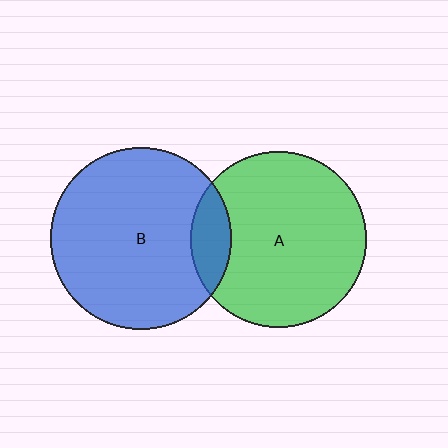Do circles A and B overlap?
Yes.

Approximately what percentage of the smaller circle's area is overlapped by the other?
Approximately 15%.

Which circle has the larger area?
Circle B (blue).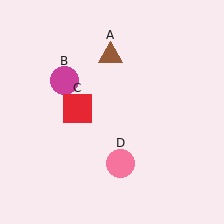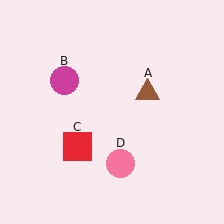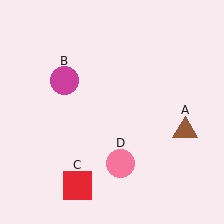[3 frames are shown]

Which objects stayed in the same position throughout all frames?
Magenta circle (object B) and pink circle (object D) remained stationary.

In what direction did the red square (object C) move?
The red square (object C) moved down.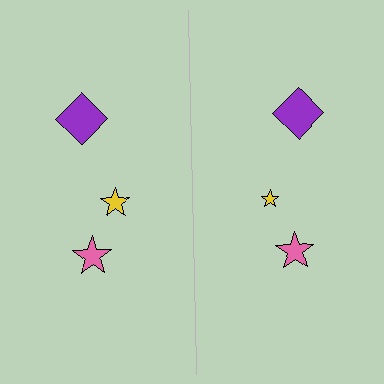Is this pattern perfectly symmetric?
No, the pattern is not perfectly symmetric. The yellow star on the right side has a different size than its mirror counterpart.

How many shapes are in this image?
There are 6 shapes in this image.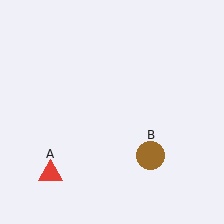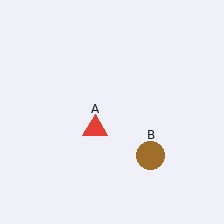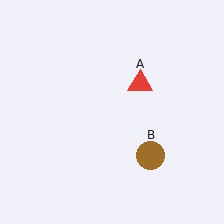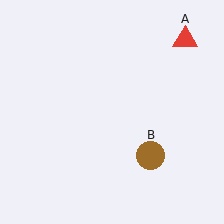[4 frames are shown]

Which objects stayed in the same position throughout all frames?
Brown circle (object B) remained stationary.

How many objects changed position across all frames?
1 object changed position: red triangle (object A).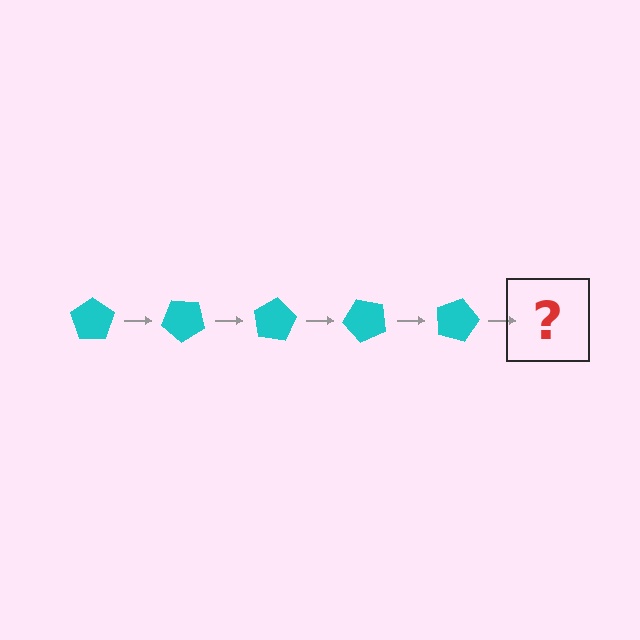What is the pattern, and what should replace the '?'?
The pattern is that the pentagon rotates 40 degrees each step. The '?' should be a cyan pentagon rotated 200 degrees.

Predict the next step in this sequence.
The next step is a cyan pentagon rotated 200 degrees.